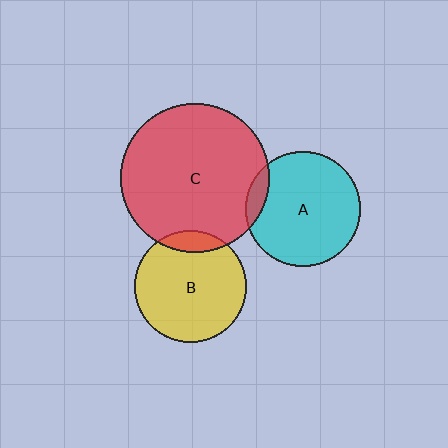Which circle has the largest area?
Circle C (red).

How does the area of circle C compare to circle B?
Approximately 1.8 times.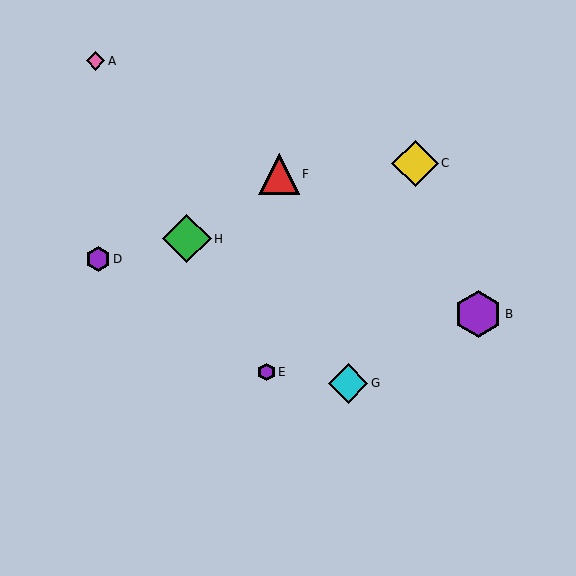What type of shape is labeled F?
Shape F is a red triangle.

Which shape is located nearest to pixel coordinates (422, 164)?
The yellow diamond (labeled C) at (415, 163) is nearest to that location.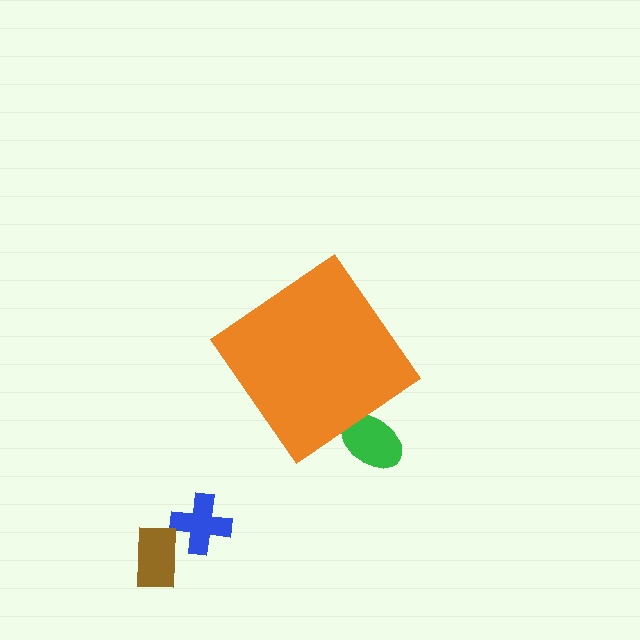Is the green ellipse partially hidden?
Yes, the green ellipse is partially hidden behind the orange diamond.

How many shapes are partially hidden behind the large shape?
1 shape is partially hidden.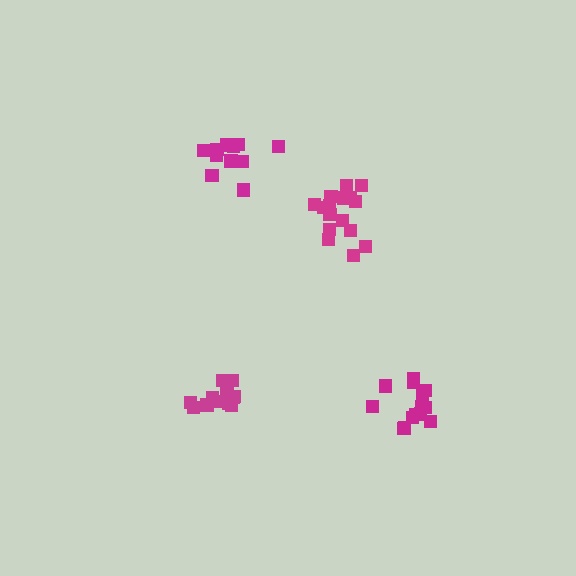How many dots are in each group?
Group 1: 11 dots, Group 2: 15 dots, Group 3: 13 dots, Group 4: 16 dots (55 total).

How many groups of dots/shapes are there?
There are 4 groups.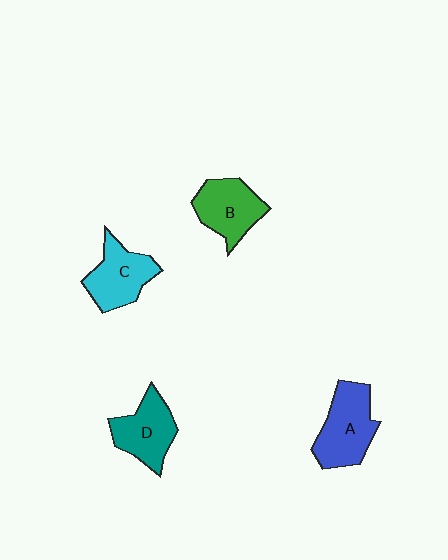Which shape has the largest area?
Shape A (blue).